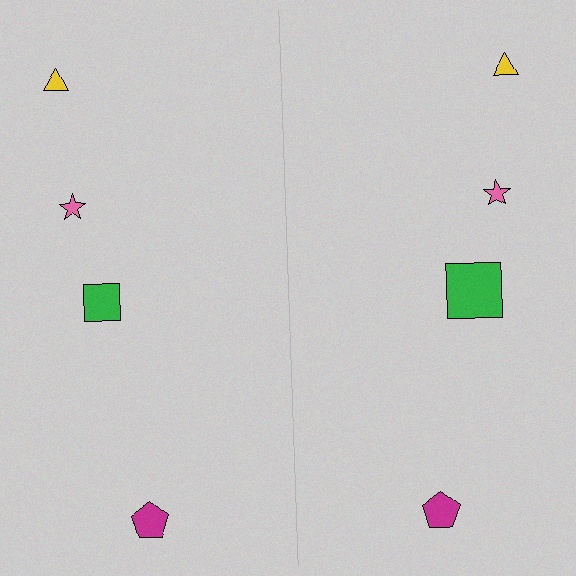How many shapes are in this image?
There are 8 shapes in this image.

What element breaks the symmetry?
The green square on the right side has a different size than its mirror counterpart.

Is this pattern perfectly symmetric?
No, the pattern is not perfectly symmetric. The green square on the right side has a different size than its mirror counterpart.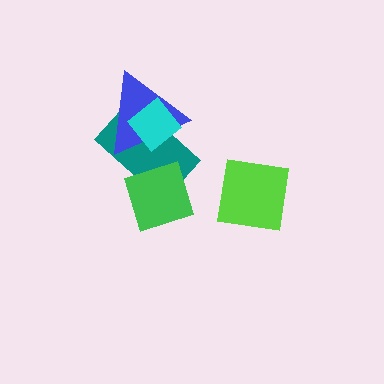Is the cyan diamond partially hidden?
No, no other shape covers it.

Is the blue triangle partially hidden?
Yes, it is partially covered by another shape.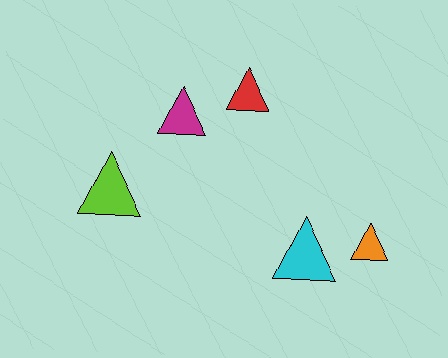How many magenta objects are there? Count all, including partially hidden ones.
There is 1 magenta object.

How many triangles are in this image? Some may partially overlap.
There are 5 triangles.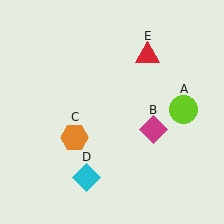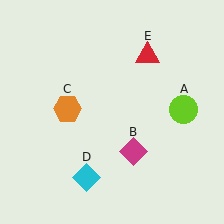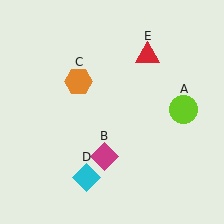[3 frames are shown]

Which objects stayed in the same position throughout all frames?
Lime circle (object A) and cyan diamond (object D) and red triangle (object E) remained stationary.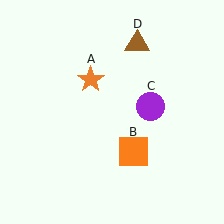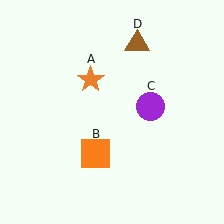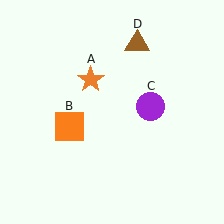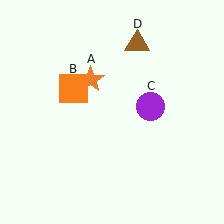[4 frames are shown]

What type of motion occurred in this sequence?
The orange square (object B) rotated clockwise around the center of the scene.